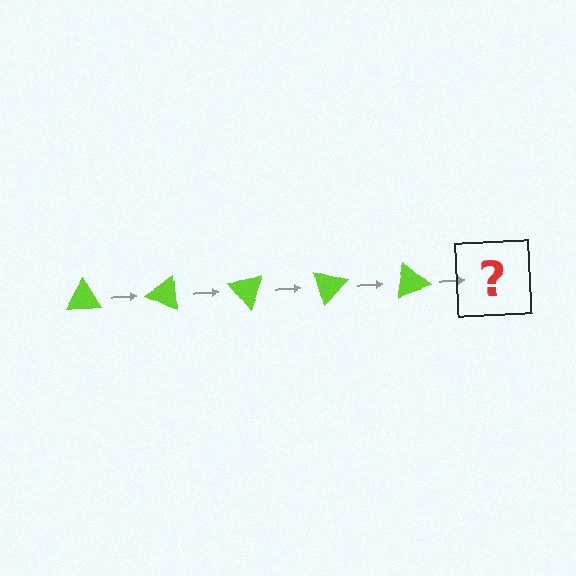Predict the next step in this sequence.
The next step is a lime triangle rotated 125 degrees.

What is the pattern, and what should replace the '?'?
The pattern is that the triangle rotates 25 degrees each step. The '?' should be a lime triangle rotated 125 degrees.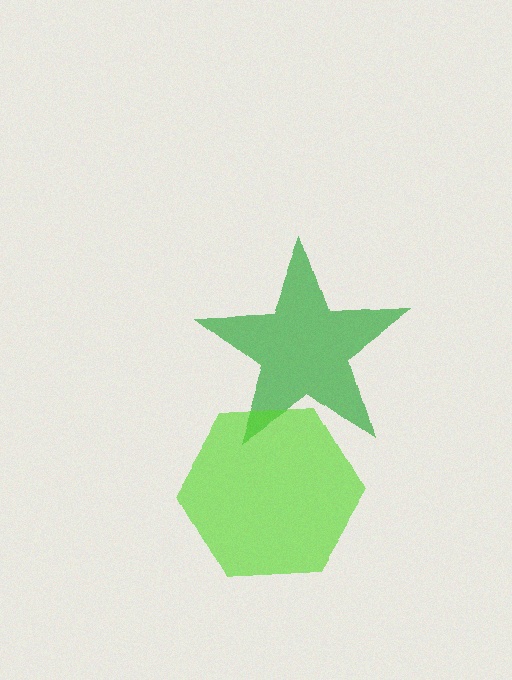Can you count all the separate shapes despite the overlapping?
Yes, there are 2 separate shapes.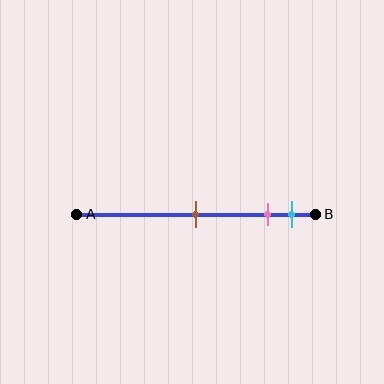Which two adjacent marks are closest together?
The pink and cyan marks are the closest adjacent pair.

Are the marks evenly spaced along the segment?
No, the marks are not evenly spaced.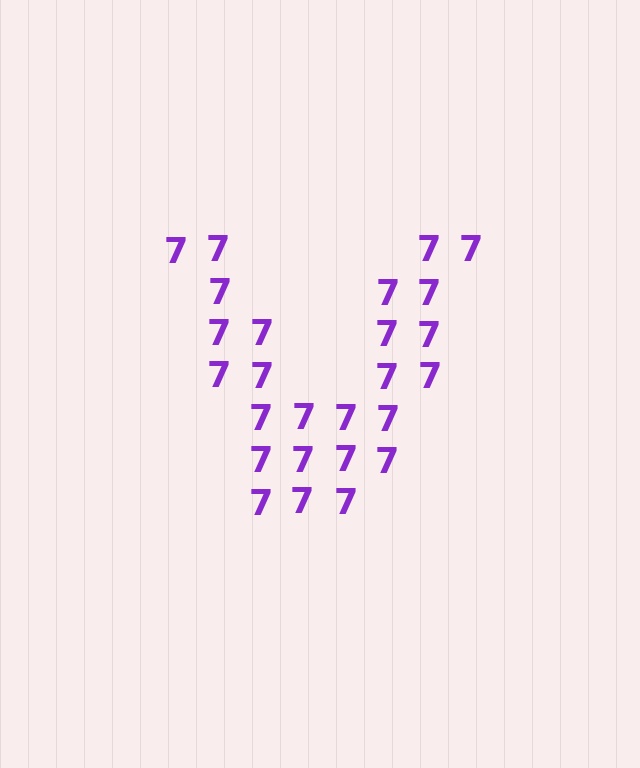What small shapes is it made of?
It is made of small digit 7's.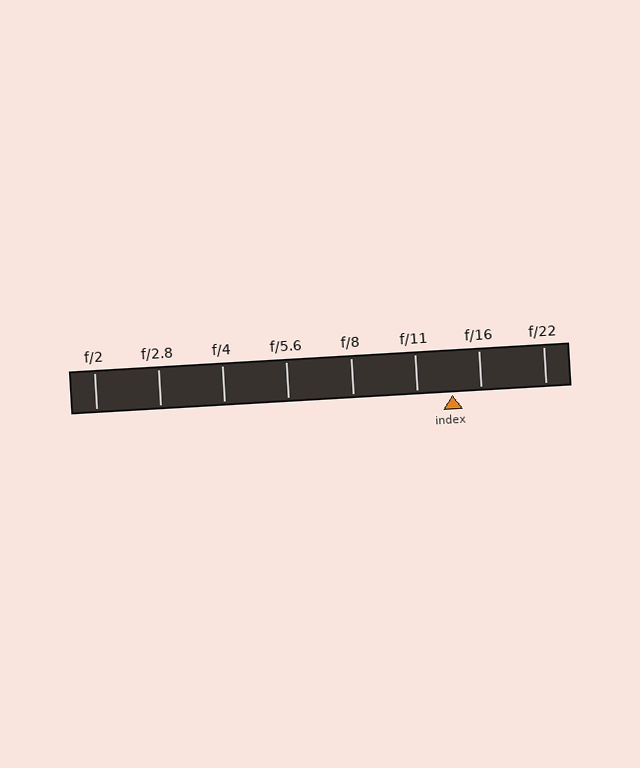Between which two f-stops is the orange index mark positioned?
The index mark is between f/11 and f/16.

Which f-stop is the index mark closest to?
The index mark is closest to f/16.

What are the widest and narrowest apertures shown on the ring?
The widest aperture shown is f/2 and the narrowest is f/22.